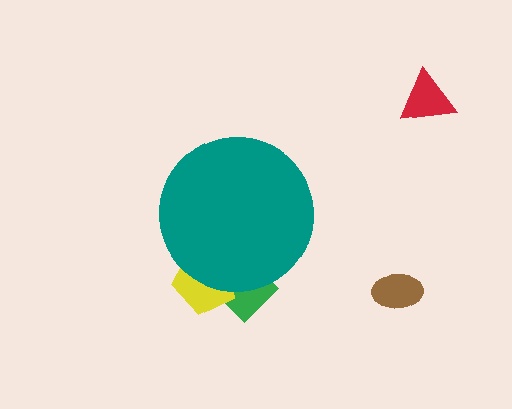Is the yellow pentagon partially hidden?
Yes, the yellow pentagon is partially hidden behind the teal circle.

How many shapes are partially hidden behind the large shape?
2 shapes are partially hidden.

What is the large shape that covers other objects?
A teal circle.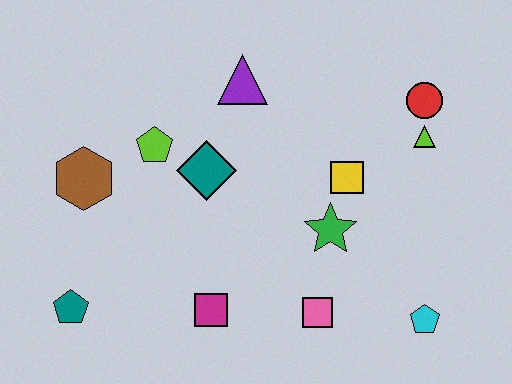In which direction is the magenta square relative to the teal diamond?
The magenta square is below the teal diamond.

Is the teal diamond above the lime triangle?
No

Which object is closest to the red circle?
The lime triangle is closest to the red circle.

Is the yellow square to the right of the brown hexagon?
Yes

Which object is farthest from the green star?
The teal pentagon is farthest from the green star.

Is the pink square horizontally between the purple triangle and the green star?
Yes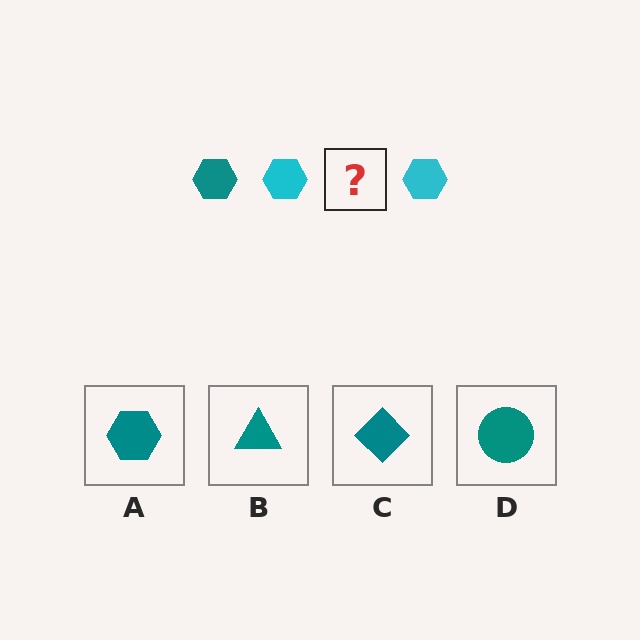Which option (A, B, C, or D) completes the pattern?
A.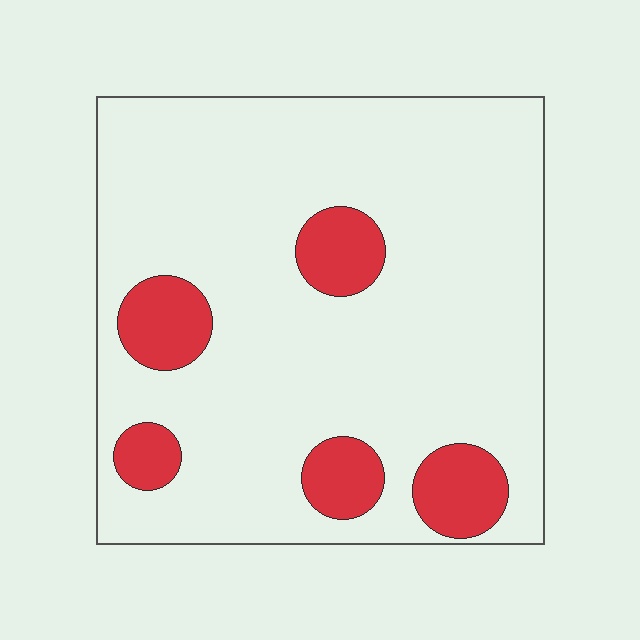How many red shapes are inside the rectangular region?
5.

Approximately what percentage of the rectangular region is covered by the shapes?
Approximately 15%.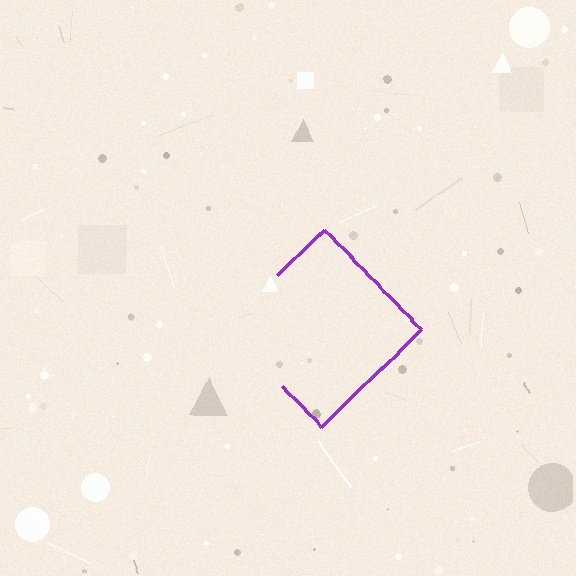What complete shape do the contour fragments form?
The contour fragments form a diamond.